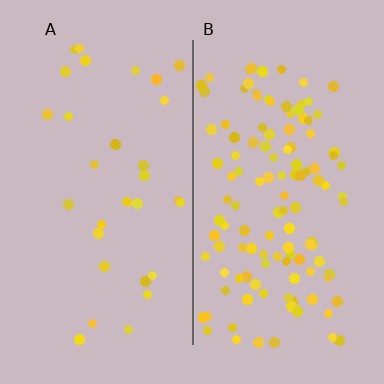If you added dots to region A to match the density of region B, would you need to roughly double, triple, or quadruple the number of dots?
Approximately quadruple.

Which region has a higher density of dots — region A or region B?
B (the right).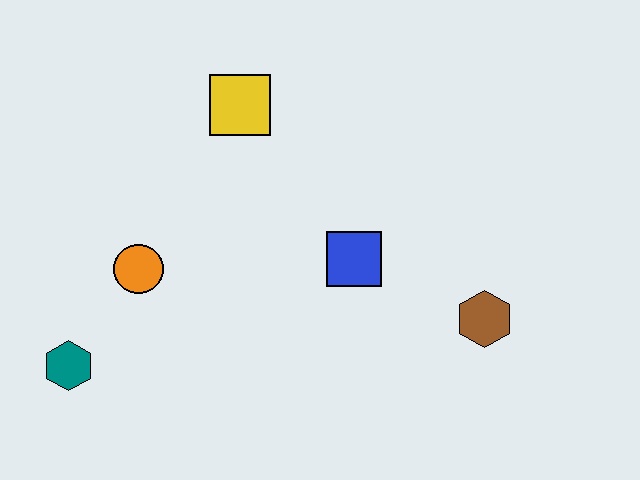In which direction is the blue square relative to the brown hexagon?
The blue square is to the left of the brown hexagon.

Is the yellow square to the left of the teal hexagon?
No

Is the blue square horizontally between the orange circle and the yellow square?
No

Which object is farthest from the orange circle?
The brown hexagon is farthest from the orange circle.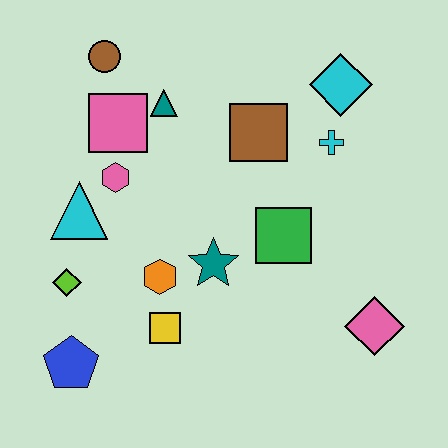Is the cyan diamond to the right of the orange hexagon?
Yes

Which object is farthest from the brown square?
The blue pentagon is farthest from the brown square.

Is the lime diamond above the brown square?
No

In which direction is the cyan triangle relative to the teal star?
The cyan triangle is to the left of the teal star.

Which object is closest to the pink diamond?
The green square is closest to the pink diamond.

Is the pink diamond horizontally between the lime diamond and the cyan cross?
No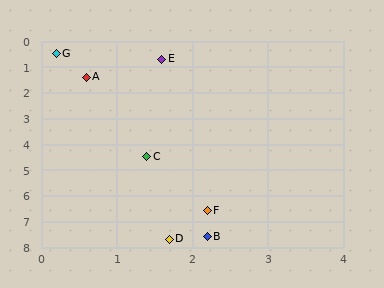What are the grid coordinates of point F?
Point F is at approximately (2.2, 6.6).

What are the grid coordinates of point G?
Point G is at approximately (0.2, 0.5).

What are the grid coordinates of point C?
Point C is at approximately (1.4, 4.5).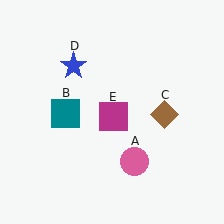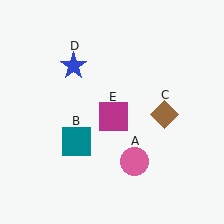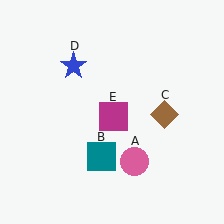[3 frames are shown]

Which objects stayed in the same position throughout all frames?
Pink circle (object A) and brown diamond (object C) and blue star (object D) and magenta square (object E) remained stationary.